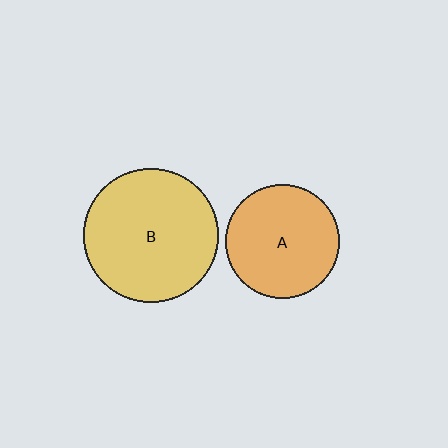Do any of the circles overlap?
No, none of the circles overlap.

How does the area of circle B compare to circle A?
Approximately 1.4 times.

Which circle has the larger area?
Circle B (yellow).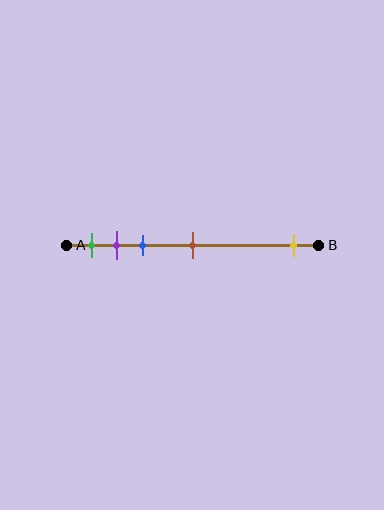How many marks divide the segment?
There are 5 marks dividing the segment.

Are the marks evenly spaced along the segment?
No, the marks are not evenly spaced.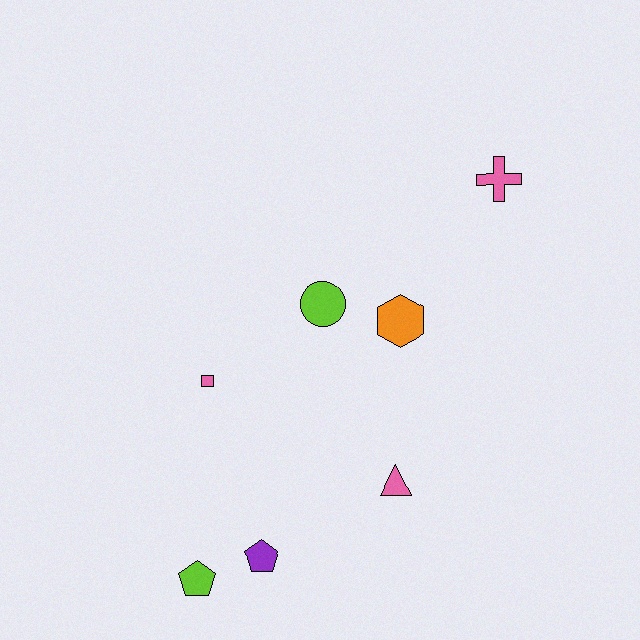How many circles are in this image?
There is 1 circle.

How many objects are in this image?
There are 7 objects.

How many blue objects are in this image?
There are no blue objects.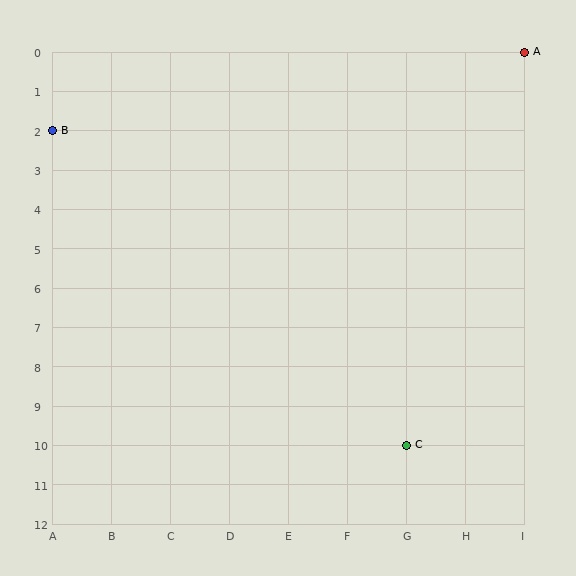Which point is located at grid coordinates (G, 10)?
Point C is at (G, 10).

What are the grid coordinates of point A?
Point A is at grid coordinates (I, 0).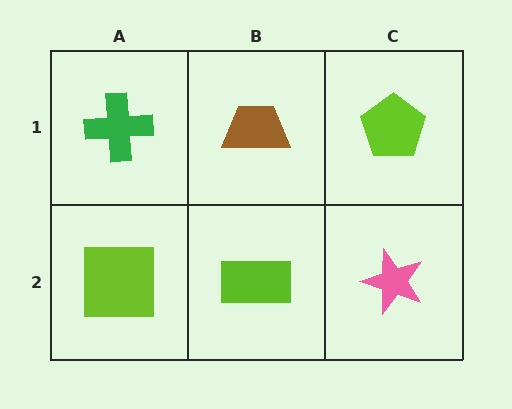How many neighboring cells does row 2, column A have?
2.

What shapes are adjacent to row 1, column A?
A lime square (row 2, column A), a brown trapezoid (row 1, column B).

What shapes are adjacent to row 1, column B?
A lime rectangle (row 2, column B), a green cross (row 1, column A), a lime pentagon (row 1, column C).